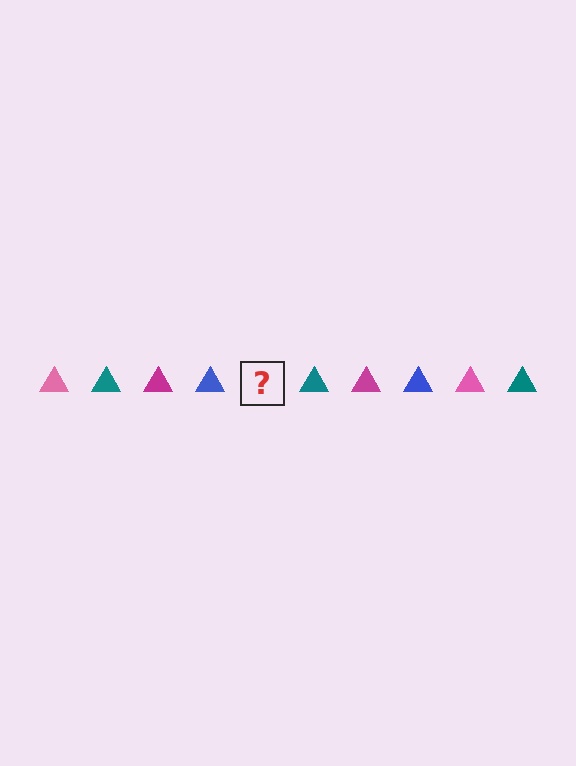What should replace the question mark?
The question mark should be replaced with a pink triangle.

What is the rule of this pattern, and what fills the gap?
The rule is that the pattern cycles through pink, teal, magenta, blue triangles. The gap should be filled with a pink triangle.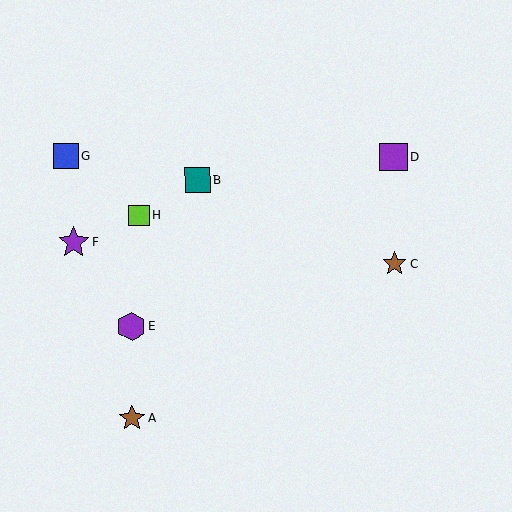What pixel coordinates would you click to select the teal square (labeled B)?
Click at (197, 180) to select the teal square B.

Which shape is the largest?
The purple star (labeled F) is the largest.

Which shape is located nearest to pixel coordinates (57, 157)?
The blue square (labeled G) at (66, 156) is nearest to that location.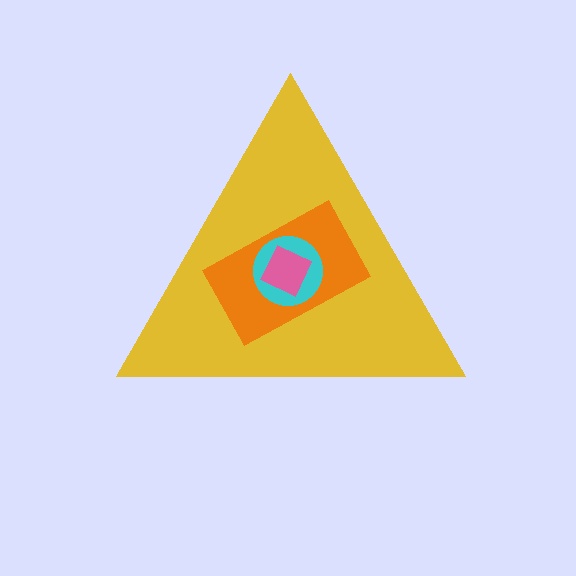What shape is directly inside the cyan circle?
The pink square.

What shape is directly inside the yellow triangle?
The orange rectangle.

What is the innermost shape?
The pink square.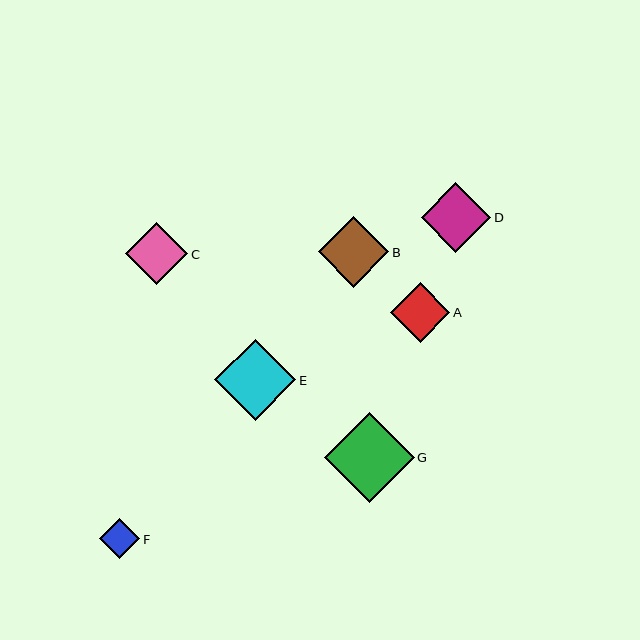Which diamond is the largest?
Diamond G is the largest with a size of approximately 90 pixels.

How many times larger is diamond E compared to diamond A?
Diamond E is approximately 1.4 times the size of diamond A.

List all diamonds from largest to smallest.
From largest to smallest: G, E, B, D, C, A, F.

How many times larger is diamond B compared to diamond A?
Diamond B is approximately 1.2 times the size of diamond A.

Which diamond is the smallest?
Diamond F is the smallest with a size of approximately 40 pixels.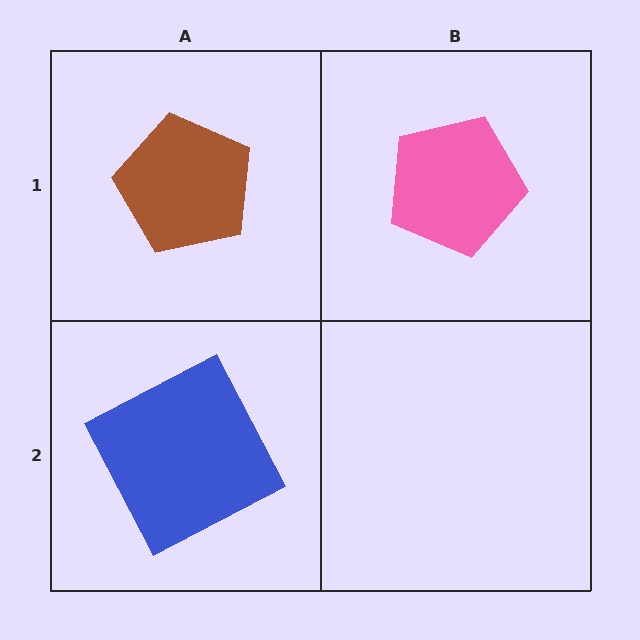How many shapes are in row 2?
1 shape.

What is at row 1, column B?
A pink pentagon.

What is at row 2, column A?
A blue square.